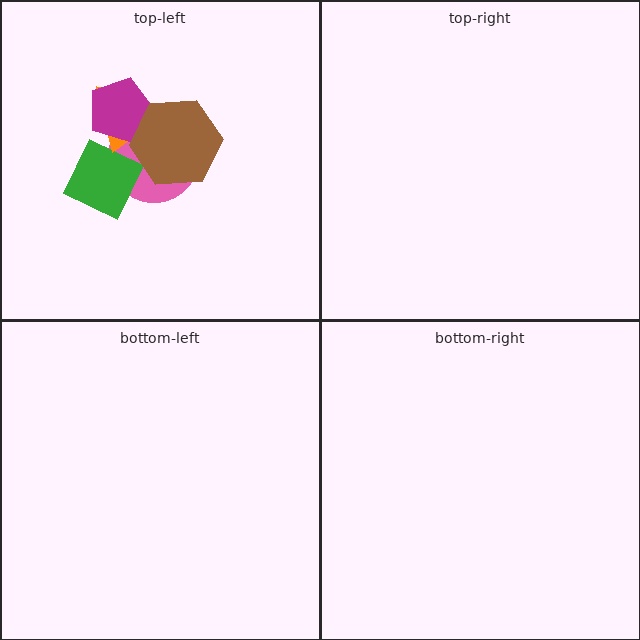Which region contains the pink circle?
The top-left region.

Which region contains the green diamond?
The top-left region.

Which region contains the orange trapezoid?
The top-left region.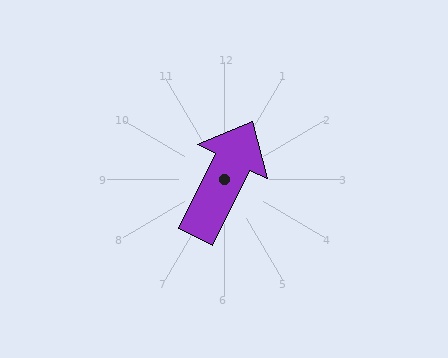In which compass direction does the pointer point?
Northeast.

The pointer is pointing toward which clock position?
Roughly 1 o'clock.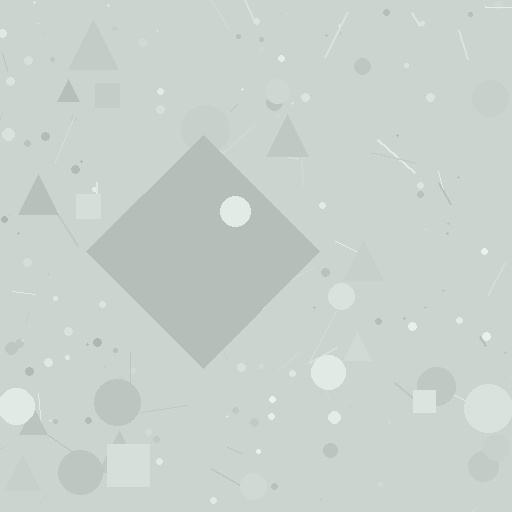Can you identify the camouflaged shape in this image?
The camouflaged shape is a diamond.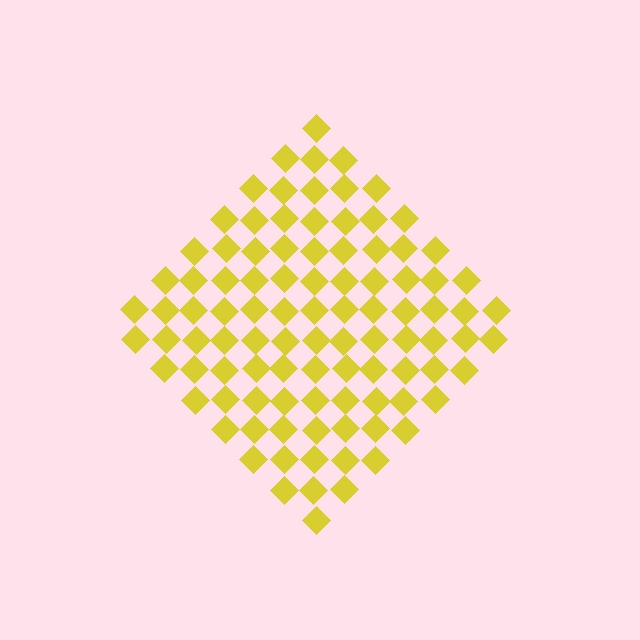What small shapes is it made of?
It is made of small diamonds.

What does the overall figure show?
The overall figure shows a diamond.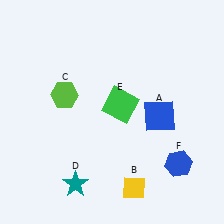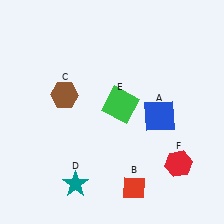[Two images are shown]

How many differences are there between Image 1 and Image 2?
There are 3 differences between the two images.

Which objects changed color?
B changed from yellow to red. C changed from lime to brown. F changed from blue to red.